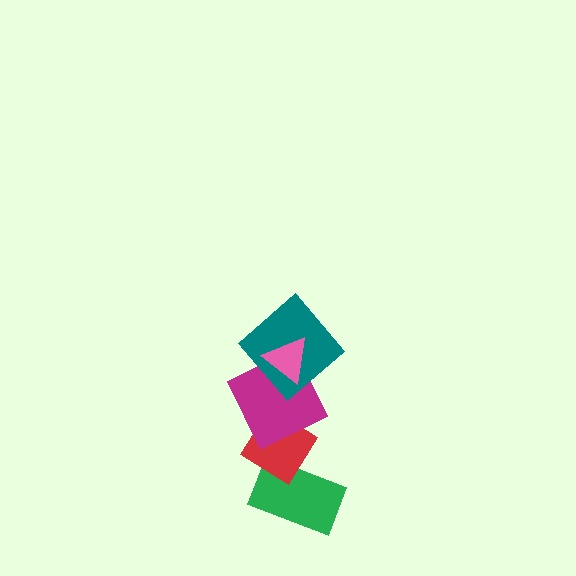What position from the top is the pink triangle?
The pink triangle is 1st from the top.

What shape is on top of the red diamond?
The magenta square is on top of the red diamond.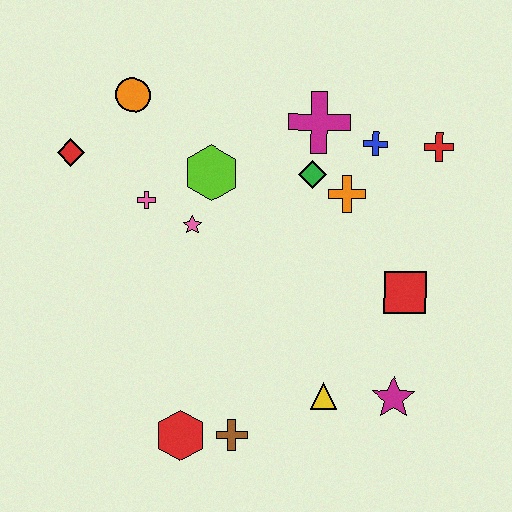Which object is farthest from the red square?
The red diamond is farthest from the red square.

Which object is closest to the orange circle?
The red diamond is closest to the orange circle.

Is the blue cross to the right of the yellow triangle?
Yes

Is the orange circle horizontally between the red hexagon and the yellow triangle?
No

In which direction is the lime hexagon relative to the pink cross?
The lime hexagon is to the right of the pink cross.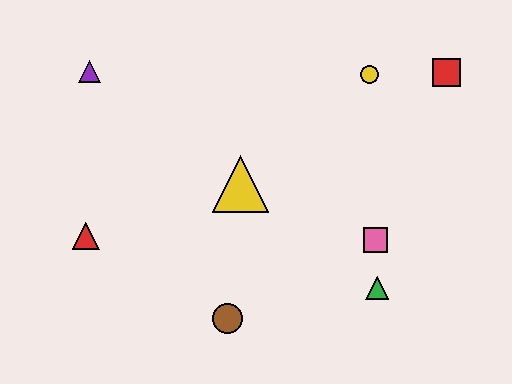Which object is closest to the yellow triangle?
The brown circle is closest to the yellow triangle.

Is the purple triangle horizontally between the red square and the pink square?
No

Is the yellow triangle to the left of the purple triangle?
No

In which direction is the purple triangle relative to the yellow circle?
The purple triangle is to the left of the yellow circle.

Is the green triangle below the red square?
Yes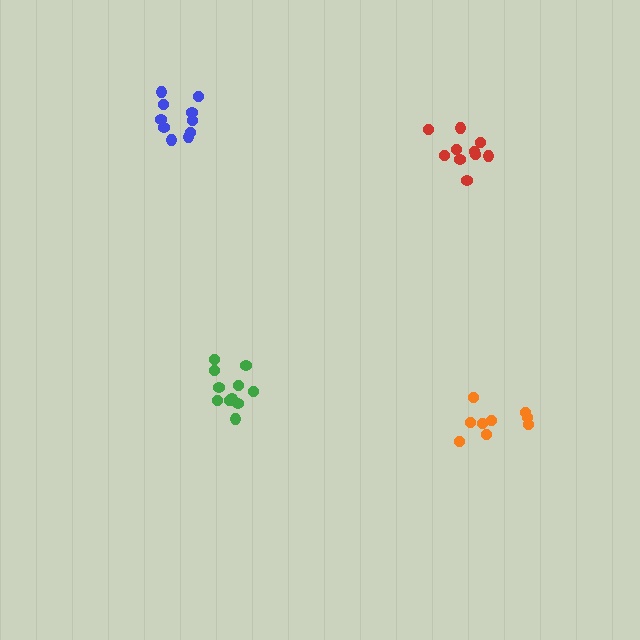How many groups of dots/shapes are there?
There are 4 groups.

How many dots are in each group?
Group 1: 9 dots, Group 2: 10 dots, Group 3: 11 dots, Group 4: 10 dots (40 total).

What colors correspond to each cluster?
The clusters are colored: orange, red, green, blue.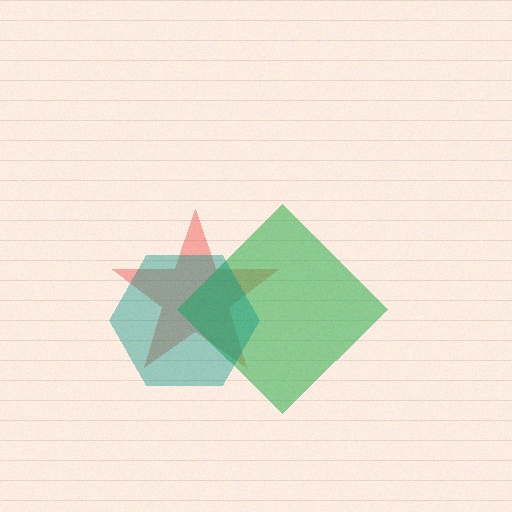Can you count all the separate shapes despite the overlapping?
Yes, there are 3 separate shapes.